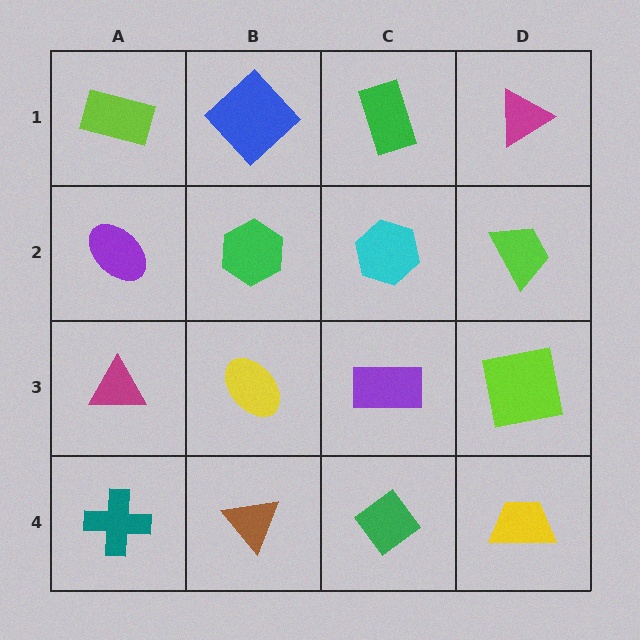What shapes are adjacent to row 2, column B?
A blue diamond (row 1, column B), a yellow ellipse (row 3, column B), a purple ellipse (row 2, column A), a cyan hexagon (row 2, column C).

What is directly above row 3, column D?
A lime trapezoid.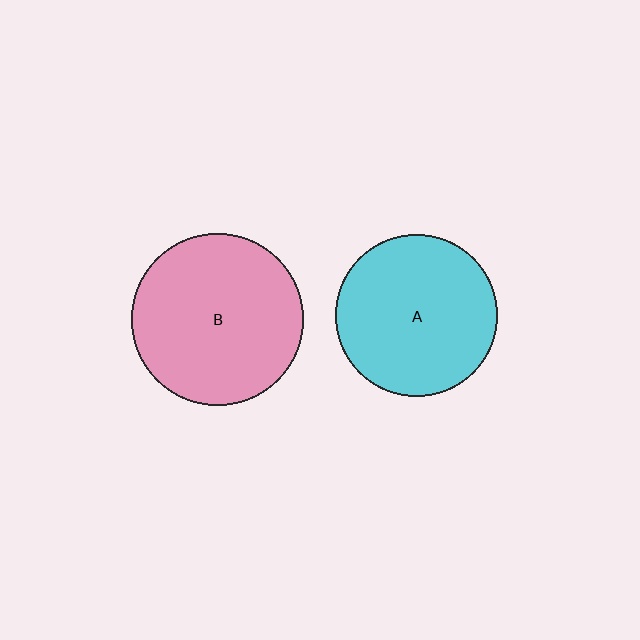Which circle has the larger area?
Circle B (pink).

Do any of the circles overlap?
No, none of the circles overlap.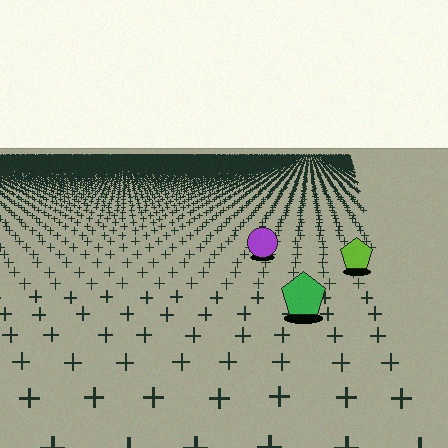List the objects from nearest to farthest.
From nearest to farthest: the green pentagon, the lime pentagon, the purple circle.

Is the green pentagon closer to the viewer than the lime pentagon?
Yes. The green pentagon is closer — you can tell from the texture gradient: the ground texture is coarser near it.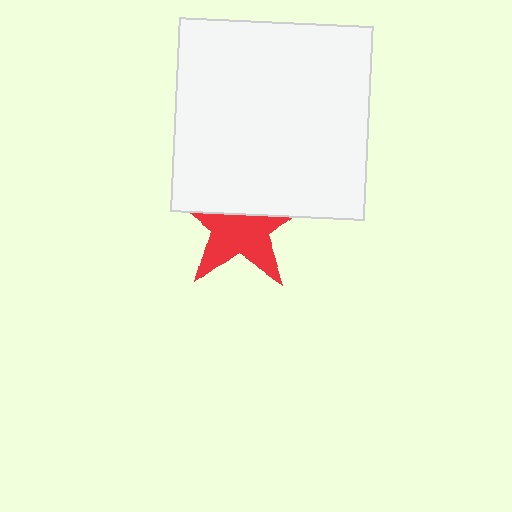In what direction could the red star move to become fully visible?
The red star could move down. That would shift it out from behind the white square entirely.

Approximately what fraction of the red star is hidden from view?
Roughly 43% of the red star is hidden behind the white square.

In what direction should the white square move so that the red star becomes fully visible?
The white square should move up. That is the shortest direction to clear the overlap and leave the red star fully visible.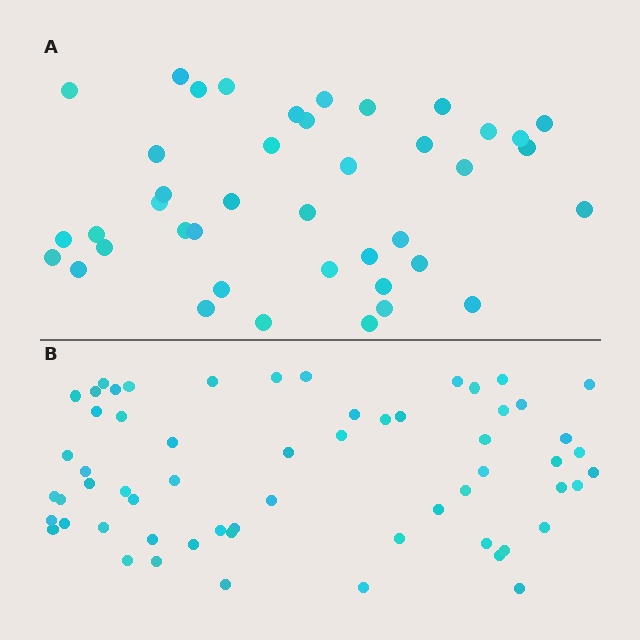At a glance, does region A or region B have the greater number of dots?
Region B (the bottom region) has more dots.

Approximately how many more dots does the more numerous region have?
Region B has approximately 20 more dots than region A.